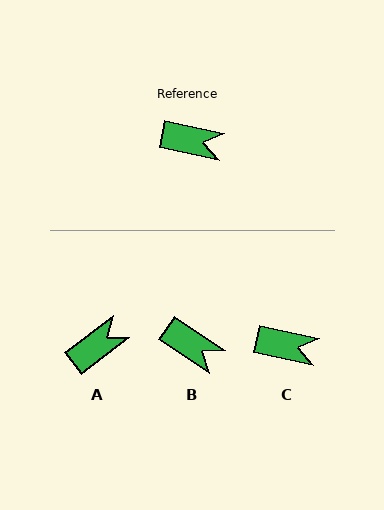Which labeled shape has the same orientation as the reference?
C.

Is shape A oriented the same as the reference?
No, it is off by about 49 degrees.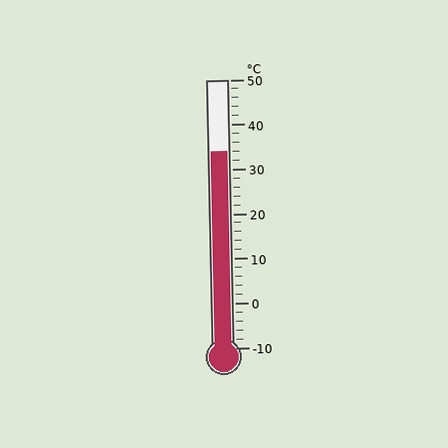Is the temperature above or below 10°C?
The temperature is above 10°C.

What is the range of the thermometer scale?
The thermometer scale ranges from -10°C to 50°C.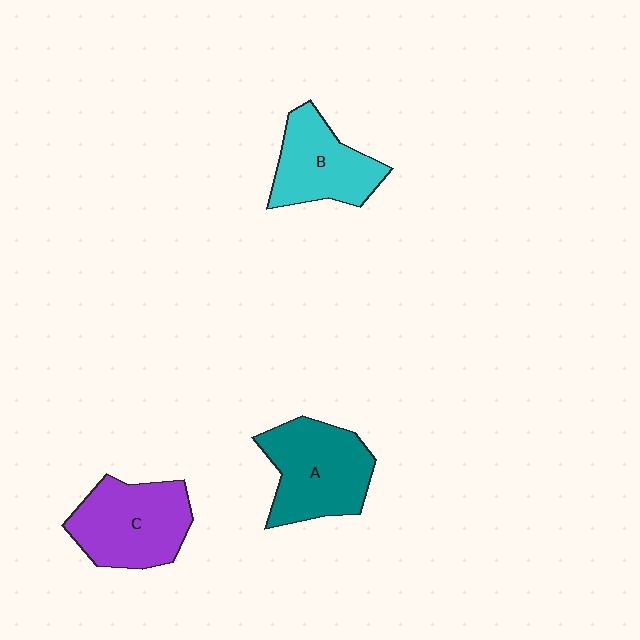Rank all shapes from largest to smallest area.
From largest to smallest: A (teal), C (purple), B (cyan).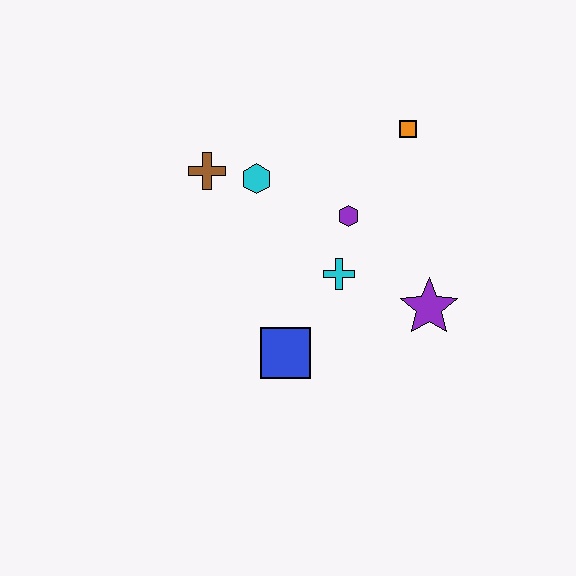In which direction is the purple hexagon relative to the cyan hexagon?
The purple hexagon is to the right of the cyan hexagon.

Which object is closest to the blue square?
The cyan cross is closest to the blue square.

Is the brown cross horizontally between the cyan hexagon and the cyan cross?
No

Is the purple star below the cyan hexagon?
Yes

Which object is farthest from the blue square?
The orange square is farthest from the blue square.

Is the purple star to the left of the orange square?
No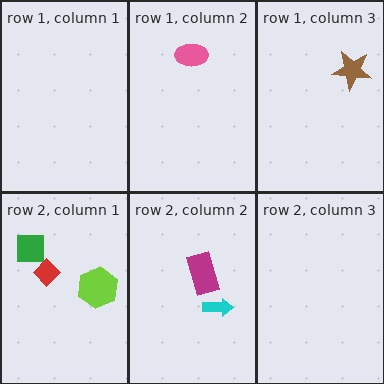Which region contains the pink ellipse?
The row 1, column 2 region.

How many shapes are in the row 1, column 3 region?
1.